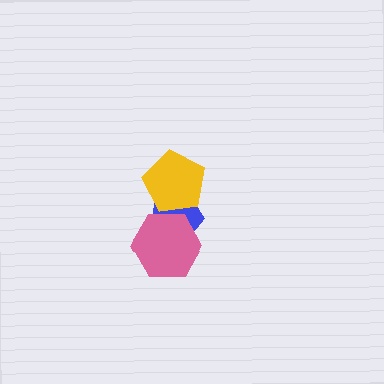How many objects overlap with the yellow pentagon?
1 object overlaps with the yellow pentagon.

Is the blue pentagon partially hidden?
Yes, it is partially covered by another shape.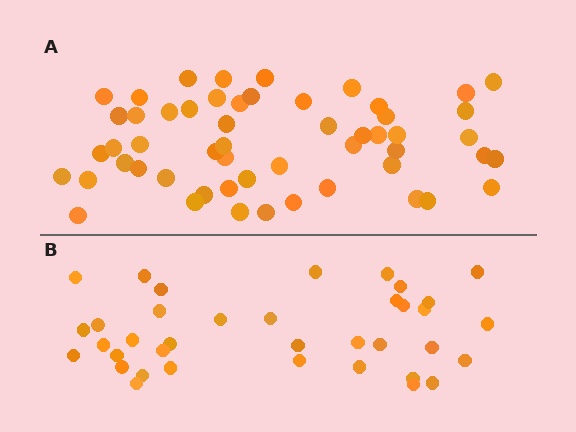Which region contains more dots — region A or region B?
Region A (the top region) has more dots.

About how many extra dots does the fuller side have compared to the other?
Region A has approximately 15 more dots than region B.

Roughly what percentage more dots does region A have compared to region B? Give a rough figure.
About 45% more.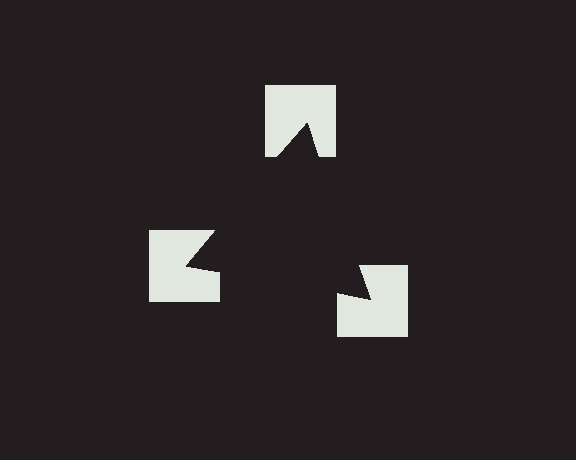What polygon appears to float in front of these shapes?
An illusory triangle — its edges are inferred from the aligned wedge cuts in the notched squares, not physically drawn.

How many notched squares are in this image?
There are 3 — one at each vertex of the illusory triangle.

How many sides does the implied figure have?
3 sides.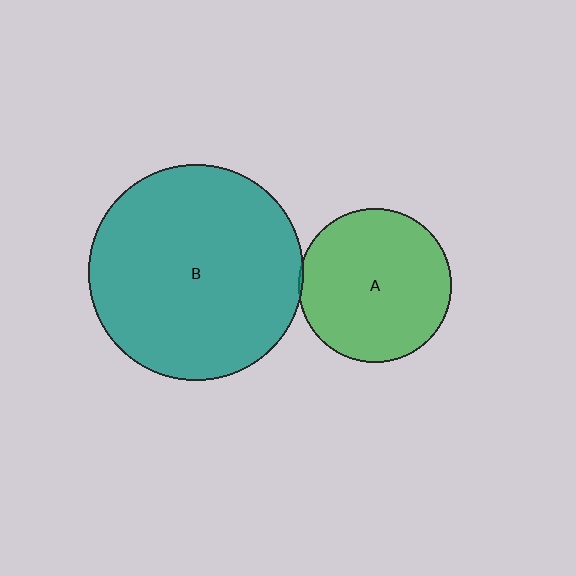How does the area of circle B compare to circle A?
Approximately 2.0 times.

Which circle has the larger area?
Circle B (teal).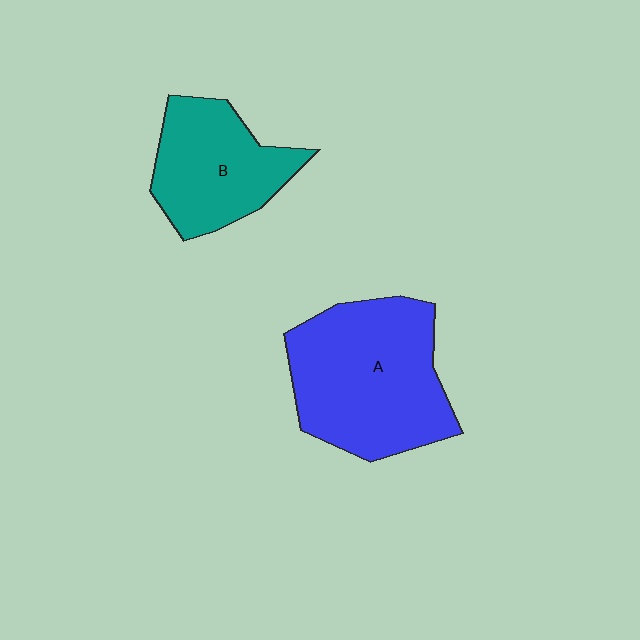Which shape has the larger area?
Shape A (blue).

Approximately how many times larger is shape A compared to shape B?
Approximately 1.5 times.